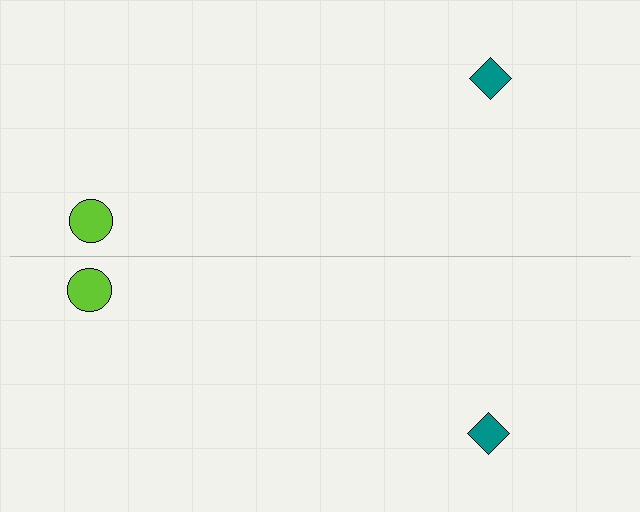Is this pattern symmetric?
Yes, this pattern has bilateral (reflection) symmetry.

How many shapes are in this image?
There are 4 shapes in this image.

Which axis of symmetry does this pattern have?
The pattern has a horizontal axis of symmetry running through the center of the image.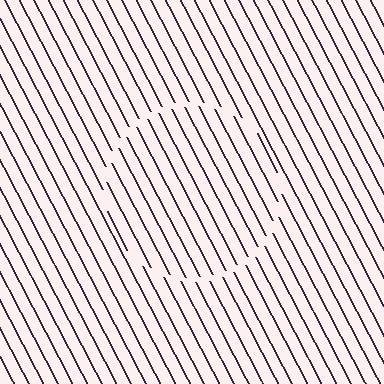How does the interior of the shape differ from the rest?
The interior of the shape contains the same grating, shifted by half a period — the contour is defined by the phase discontinuity where line-ends from the inner and outer gratings abut.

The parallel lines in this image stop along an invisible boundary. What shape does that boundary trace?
An illusory circle. The interior of the shape contains the same grating, shifted by half a period — the contour is defined by the phase discontinuity where line-ends from the inner and outer gratings abut.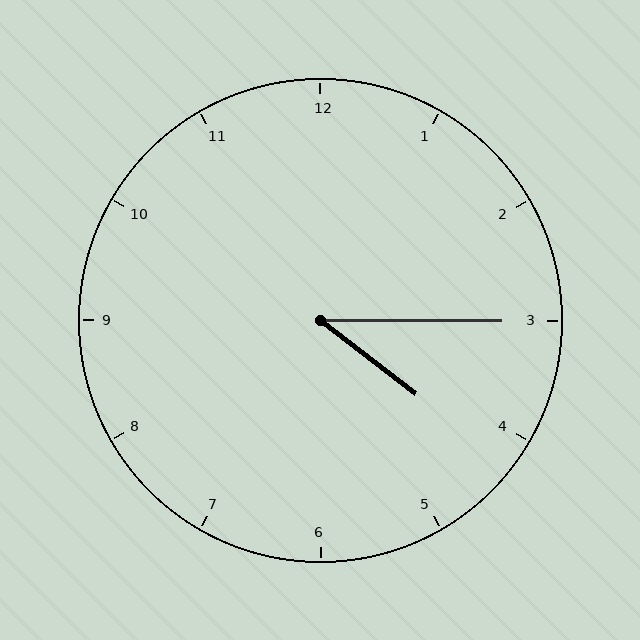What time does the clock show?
4:15.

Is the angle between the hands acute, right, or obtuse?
It is acute.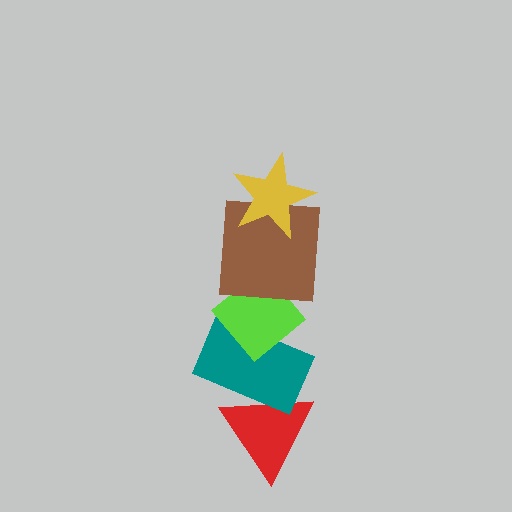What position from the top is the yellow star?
The yellow star is 1st from the top.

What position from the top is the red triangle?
The red triangle is 5th from the top.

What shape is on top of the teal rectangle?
The lime diamond is on top of the teal rectangle.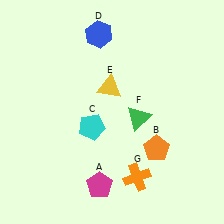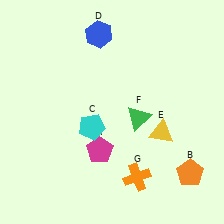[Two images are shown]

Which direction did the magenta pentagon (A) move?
The magenta pentagon (A) moved up.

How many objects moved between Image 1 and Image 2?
3 objects moved between the two images.